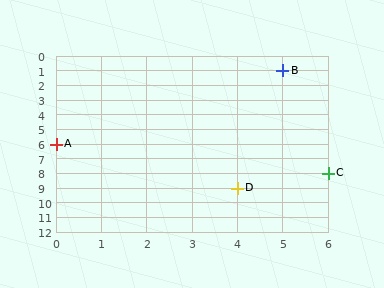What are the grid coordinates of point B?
Point B is at grid coordinates (5, 1).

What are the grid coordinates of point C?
Point C is at grid coordinates (6, 8).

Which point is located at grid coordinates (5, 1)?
Point B is at (5, 1).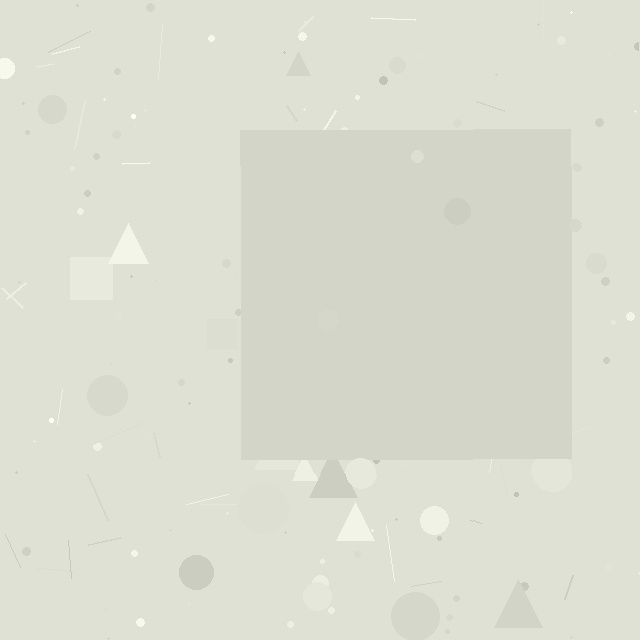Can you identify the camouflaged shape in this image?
The camouflaged shape is a square.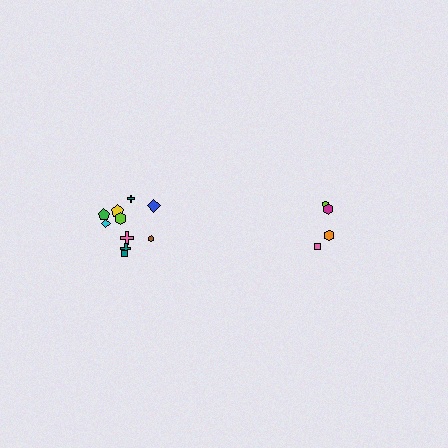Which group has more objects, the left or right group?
The left group.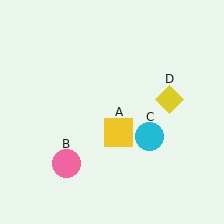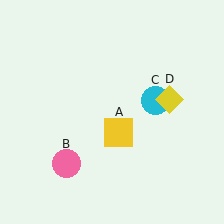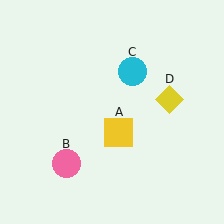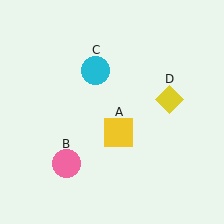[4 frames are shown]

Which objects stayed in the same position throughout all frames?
Yellow square (object A) and pink circle (object B) and yellow diamond (object D) remained stationary.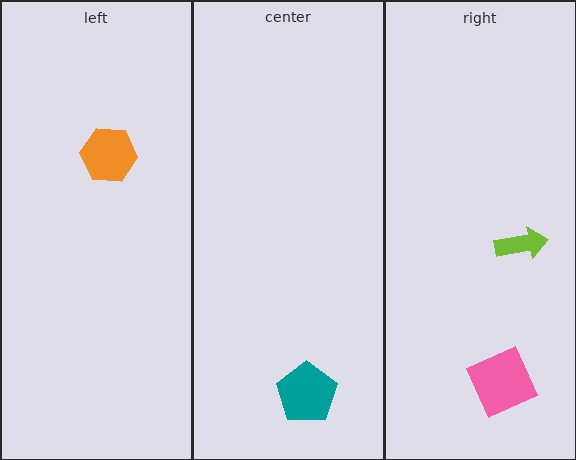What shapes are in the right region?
The pink square, the lime arrow.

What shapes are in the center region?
The teal pentagon.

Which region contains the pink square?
The right region.